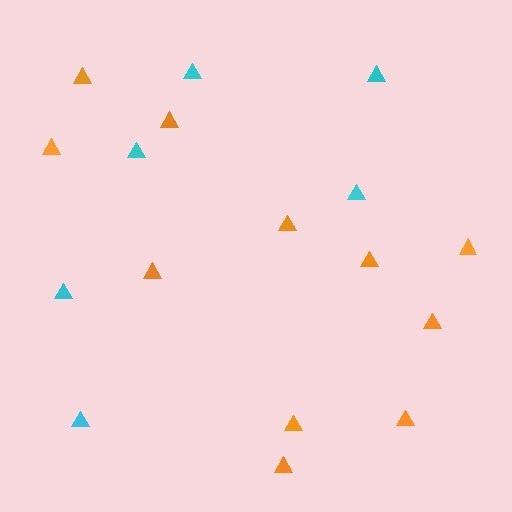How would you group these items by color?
There are 2 groups: one group of cyan triangles (6) and one group of orange triangles (11).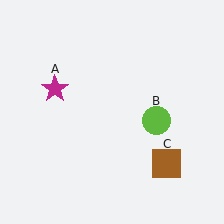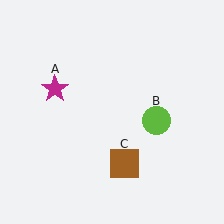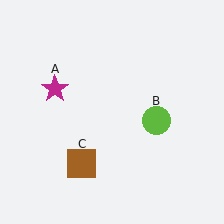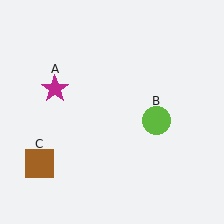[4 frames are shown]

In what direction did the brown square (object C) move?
The brown square (object C) moved left.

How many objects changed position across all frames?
1 object changed position: brown square (object C).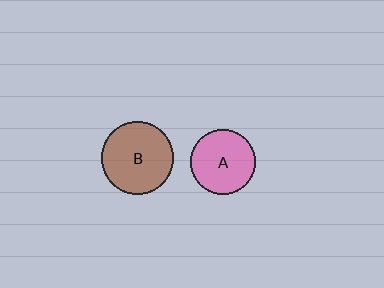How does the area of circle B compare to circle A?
Approximately 1.2 times.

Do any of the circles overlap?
No, none of the circles overlap.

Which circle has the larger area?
Circle B (brown).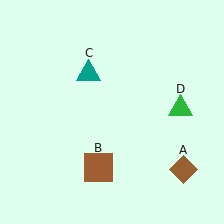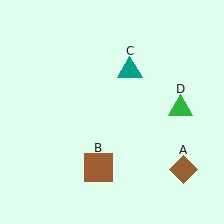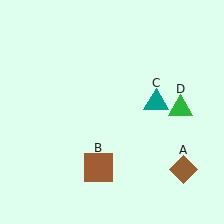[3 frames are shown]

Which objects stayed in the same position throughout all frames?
Brown diamond (object A) and brown square (object B) and green triangle (object D) remained stationary.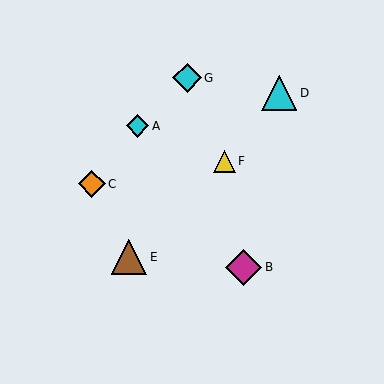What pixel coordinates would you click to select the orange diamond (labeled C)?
Click at (92, 184) to select the orange diamond C.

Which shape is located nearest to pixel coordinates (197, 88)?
The cyan diamond (labeled G) at (187, 78) is nearest to that location.